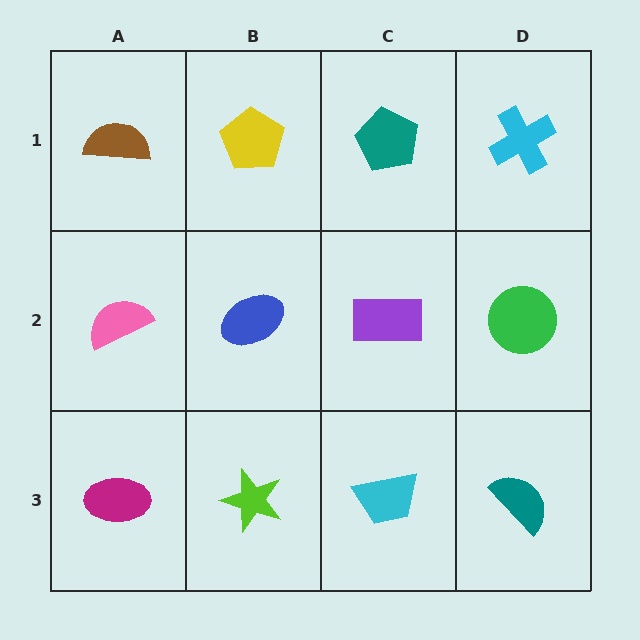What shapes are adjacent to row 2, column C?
A teal pentagon (row 1, column C), a cyan trapezoid (row 3, column C), a blue ellipse (row 2, column B), a green circle (row 2, column D).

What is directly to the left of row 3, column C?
A lime star.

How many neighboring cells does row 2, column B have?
4.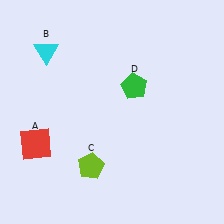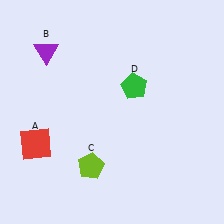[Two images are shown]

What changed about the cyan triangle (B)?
In Image 1, B is cyan. In Image 2, it changed to purple.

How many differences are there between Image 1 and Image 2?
There is 1 difference between the two images.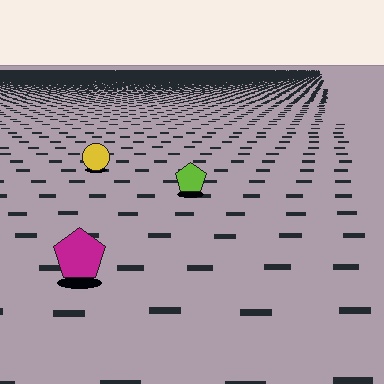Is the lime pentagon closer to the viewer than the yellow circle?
Yes. The lime pentagon is closer — you can tell from the texture gradient: the ground texture is coarser near it.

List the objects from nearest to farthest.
From nearest to farthest: the magenta pentagon, the lime pentagon, the yellow circle.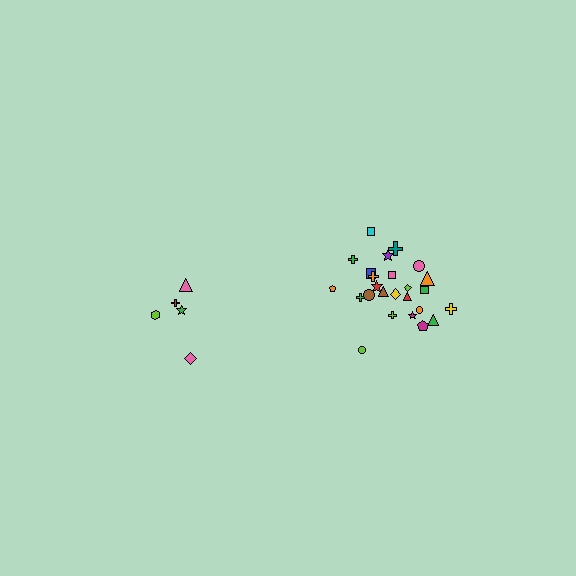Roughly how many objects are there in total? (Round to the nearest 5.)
Roughly 30 objects in total.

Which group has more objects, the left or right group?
The right group.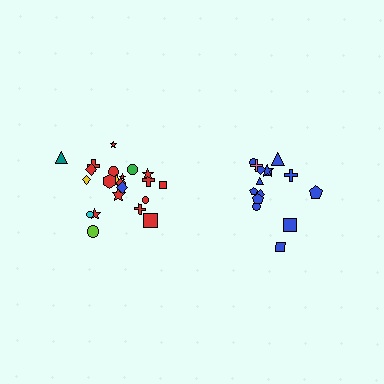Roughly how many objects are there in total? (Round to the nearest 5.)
Roughly 35 objects in total.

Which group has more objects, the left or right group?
The left group.